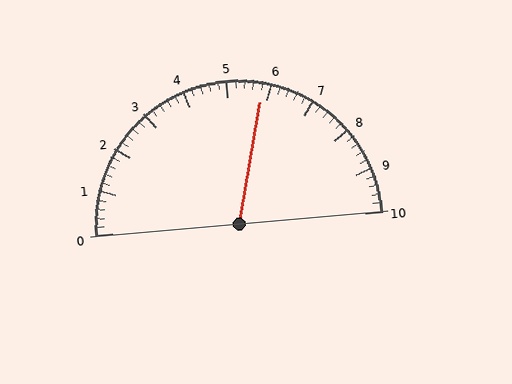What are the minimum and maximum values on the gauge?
The gauge ranges from 0 to 10.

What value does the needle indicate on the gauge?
The needle indicates approximately 5.8.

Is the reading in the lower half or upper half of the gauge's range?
The reading is in the upper half of the range (0 to 10).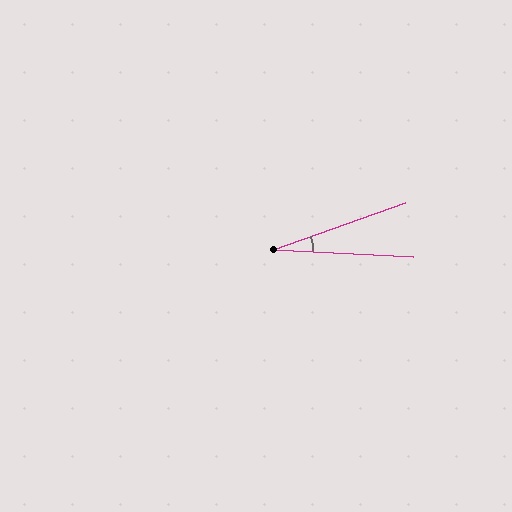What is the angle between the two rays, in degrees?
Approximately 23 degrees.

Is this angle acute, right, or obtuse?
It is acute.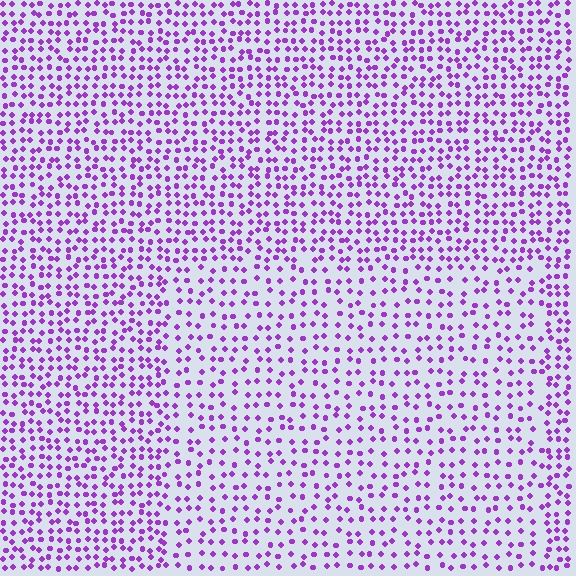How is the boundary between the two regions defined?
The boundary is defined by a change in element density (approximately 1.6x ratio). All elements are the same color, size, and shape.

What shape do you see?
I see a rectangle.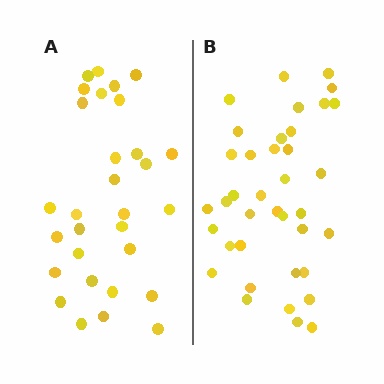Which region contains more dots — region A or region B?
Region B (the right region) has more dots.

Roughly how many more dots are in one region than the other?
Region B has roughly 8 or so more dots than region A.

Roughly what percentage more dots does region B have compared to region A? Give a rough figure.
About 25% more.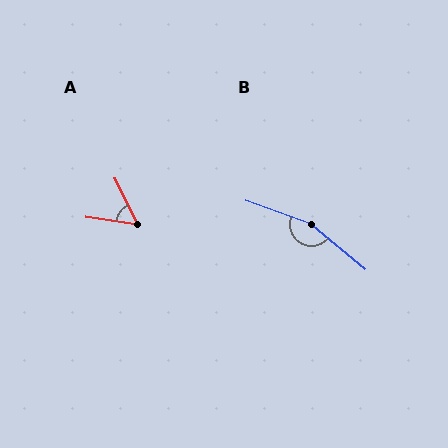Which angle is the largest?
B, at approximately 160 degrees.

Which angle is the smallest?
A, at approximately 55 degrees.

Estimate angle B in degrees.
Approximately 160 degrees.